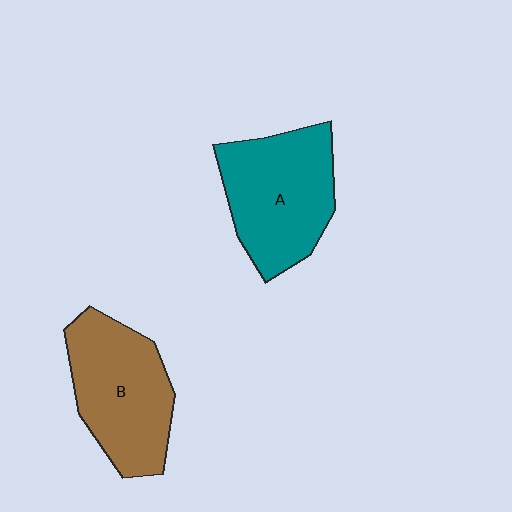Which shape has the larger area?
Shape A (teal).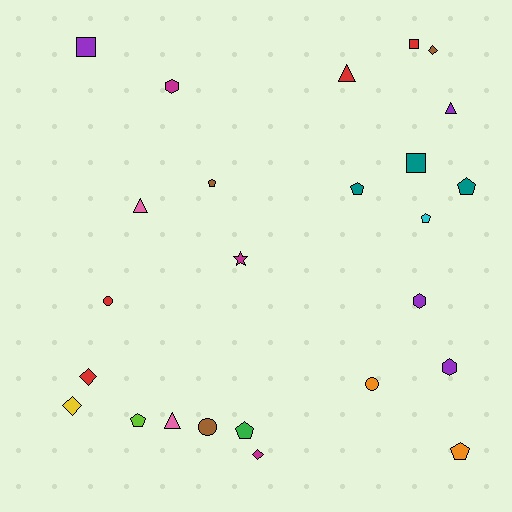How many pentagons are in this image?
There are 7 pentagons.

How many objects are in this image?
There are 25 objects.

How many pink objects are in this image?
There are 2 pink objects.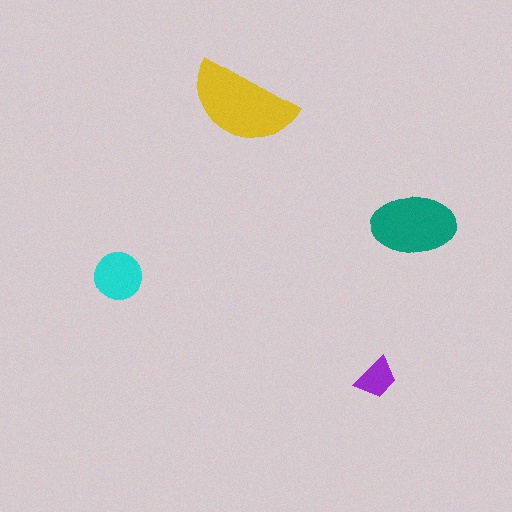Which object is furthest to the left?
The cyan circle is leftmost.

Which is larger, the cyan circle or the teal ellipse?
The teal ellipse.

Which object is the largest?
The yellow semicircle.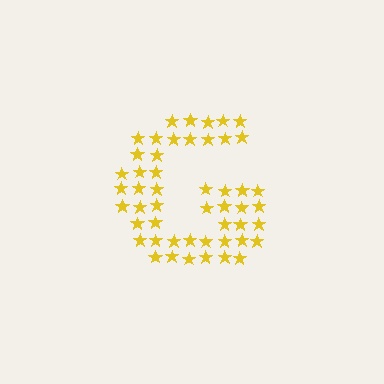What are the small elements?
The small elements are stars.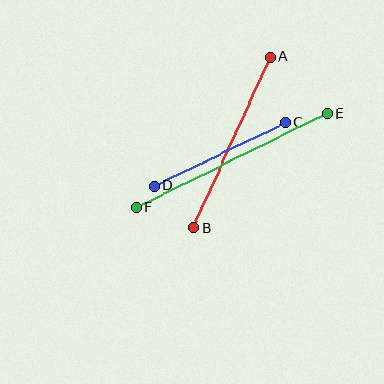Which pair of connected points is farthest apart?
Points E and F are farthest apart.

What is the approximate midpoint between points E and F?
The midpoint is at approximately (232, 160) pixels.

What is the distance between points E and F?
The distance is approximately 212 pixels.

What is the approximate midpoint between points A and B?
The midpoint is at approximately (231, 142) pixels.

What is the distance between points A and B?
The distance is approximately 188 pixels.